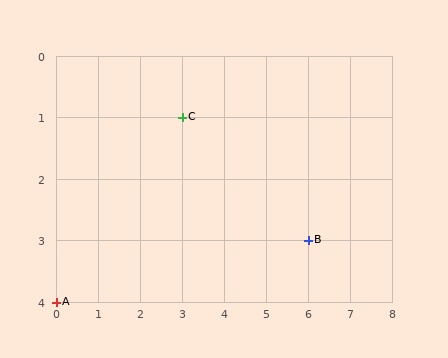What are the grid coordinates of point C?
Point C is at grid coordinates (3, 1).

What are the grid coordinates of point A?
Point A is at grid coordinates (0, 4).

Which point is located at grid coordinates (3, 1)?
Point C is at (3, 1).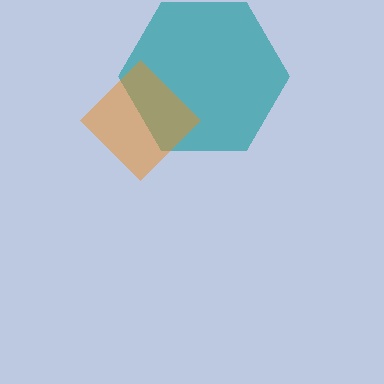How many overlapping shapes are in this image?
There are 2 overlapping shapes in the image.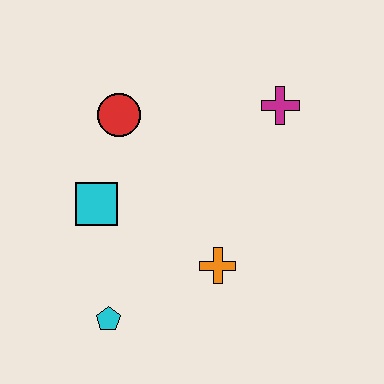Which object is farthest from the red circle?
The cyan pentagon is farthest from the red circle.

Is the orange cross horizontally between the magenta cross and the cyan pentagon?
Yes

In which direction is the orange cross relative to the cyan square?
The orange cross is to the right of the cyan square.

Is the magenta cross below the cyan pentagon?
No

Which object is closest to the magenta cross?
The red circle is closest to the magenta cross.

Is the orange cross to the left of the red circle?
No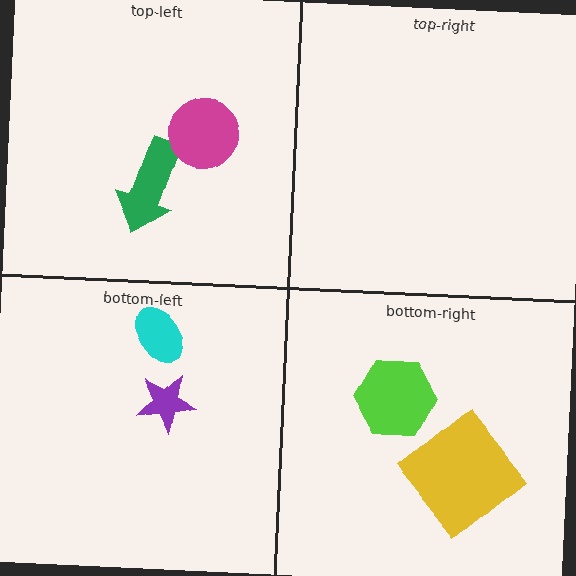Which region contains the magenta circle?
The top-left region.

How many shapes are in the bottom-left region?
2.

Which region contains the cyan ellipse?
The bottom-left region.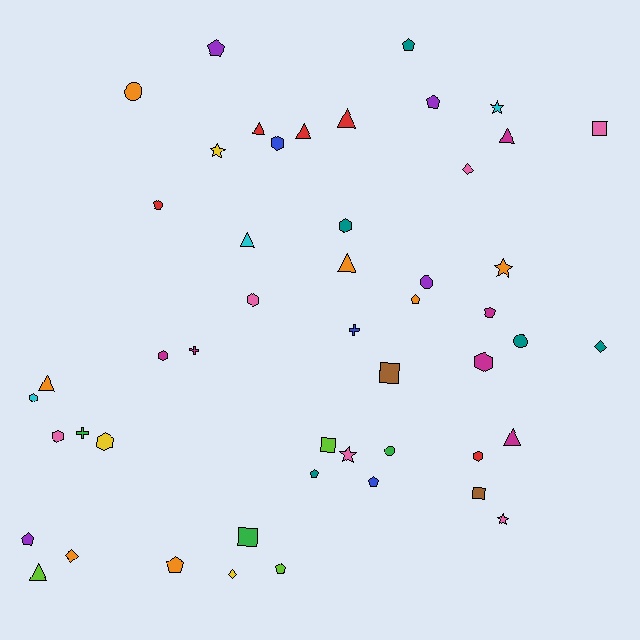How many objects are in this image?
There are 50 objects.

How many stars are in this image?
There are 5 stars.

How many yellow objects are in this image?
There are 3 yellow objects.